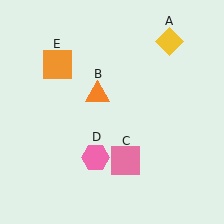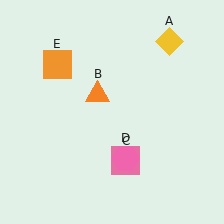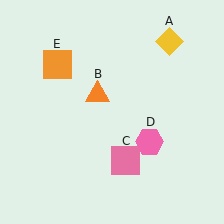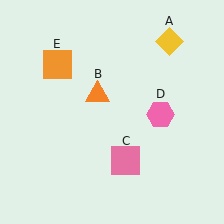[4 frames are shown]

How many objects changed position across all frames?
1 object changed position: pink hexagon (object D).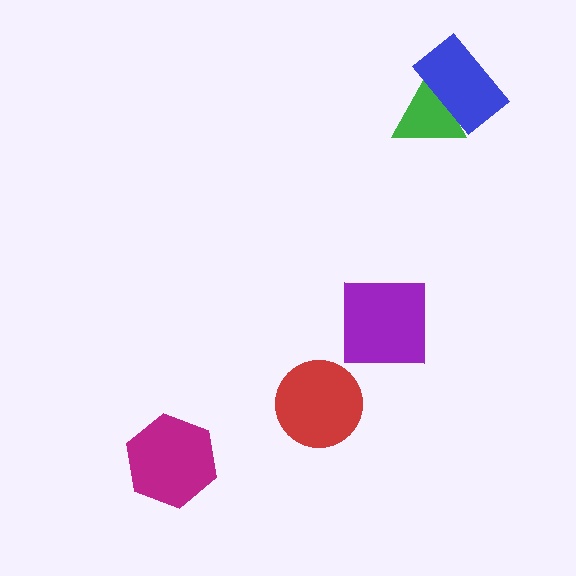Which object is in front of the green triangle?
The blue rectangle is in front of the green triangle.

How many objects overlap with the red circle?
0 objects overlap with the red circle.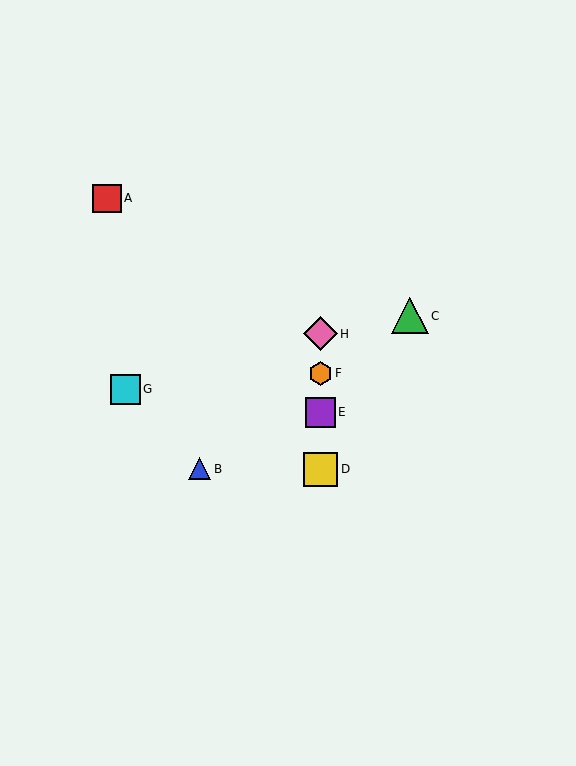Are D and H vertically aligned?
Yes, both are at x≈321.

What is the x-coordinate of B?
Object B is at x≈199.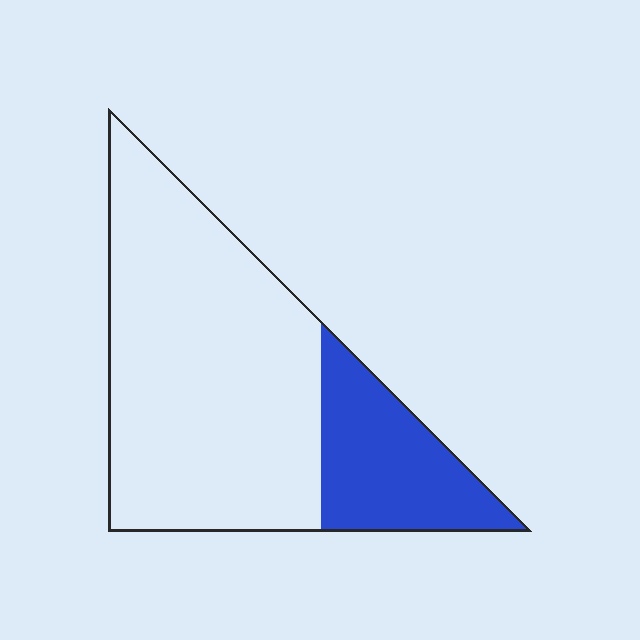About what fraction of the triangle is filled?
About one quarter (1/4).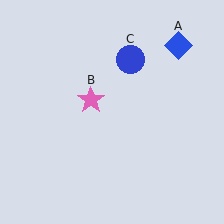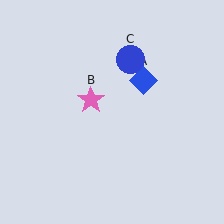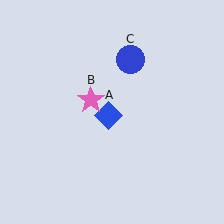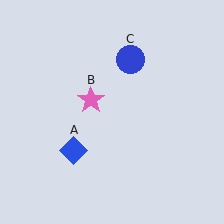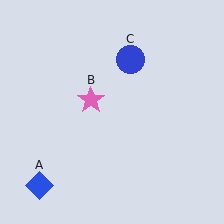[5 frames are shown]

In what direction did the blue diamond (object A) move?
The blue diamond (object A) moved down and to the left.